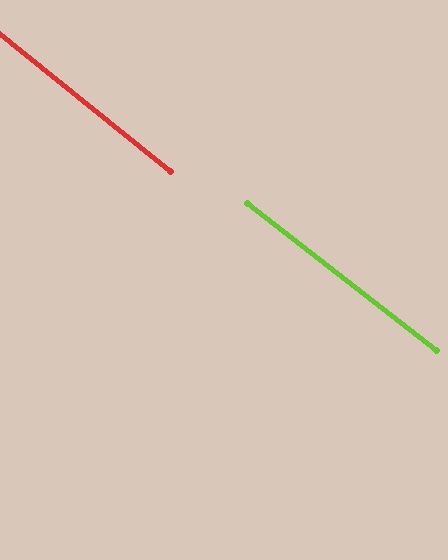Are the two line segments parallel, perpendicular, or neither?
Parallel — their directions differ by only 0.8°.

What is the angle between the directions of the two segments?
Approximately 1 degree.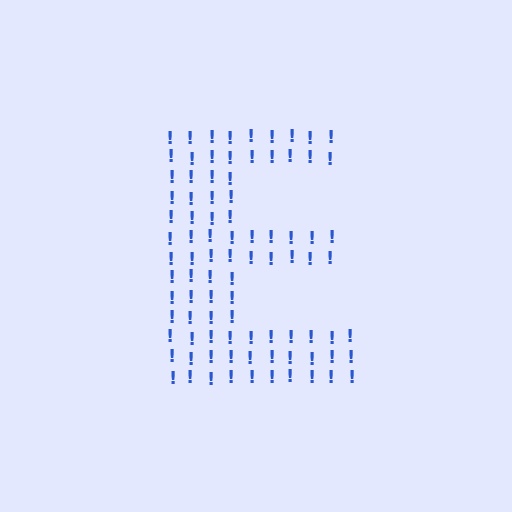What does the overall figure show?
The overall figure shows the letter E.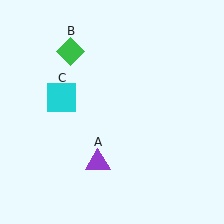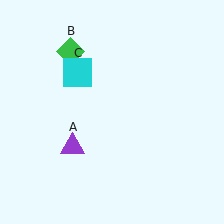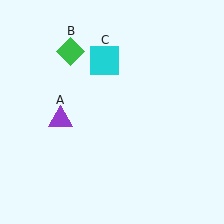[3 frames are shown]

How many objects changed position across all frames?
2 objects changed position: purple triangle (object A), cyan square (object C).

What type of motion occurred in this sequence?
The purple triangle (object A), cyan square (object C) rotated clockwise around the center of the scene.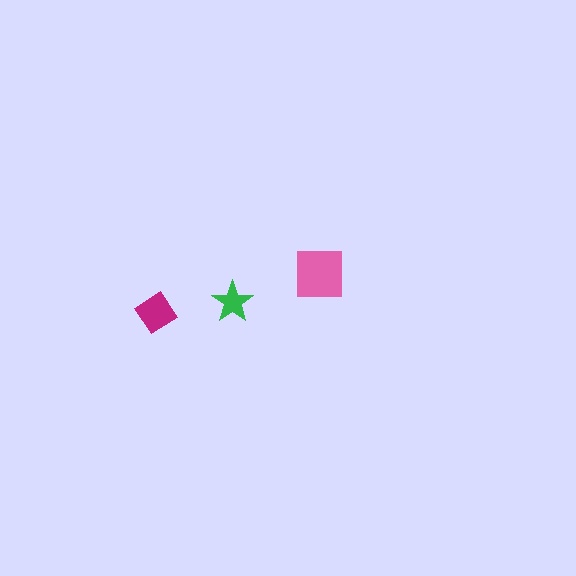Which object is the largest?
The pink square.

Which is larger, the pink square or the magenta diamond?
The pink square.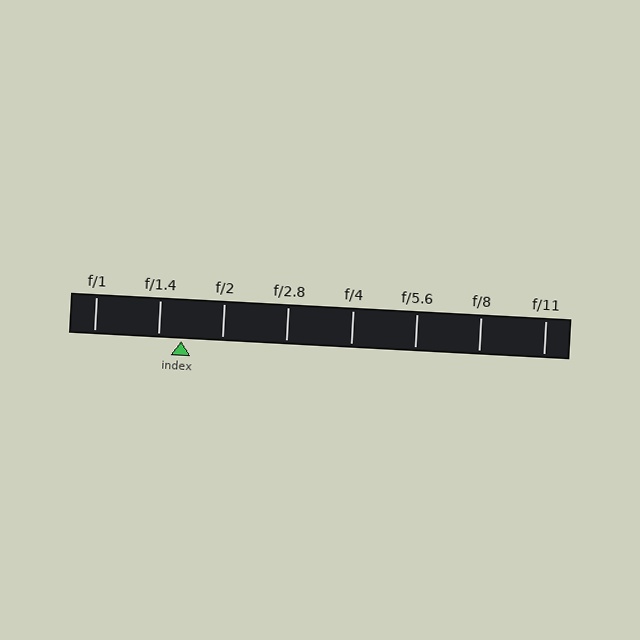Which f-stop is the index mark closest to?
The index mark is closest to f/1.4.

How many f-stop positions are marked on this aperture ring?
There are 8 f-stop positions marked.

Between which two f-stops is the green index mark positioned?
The index mark is between f/1.4 and f/2.